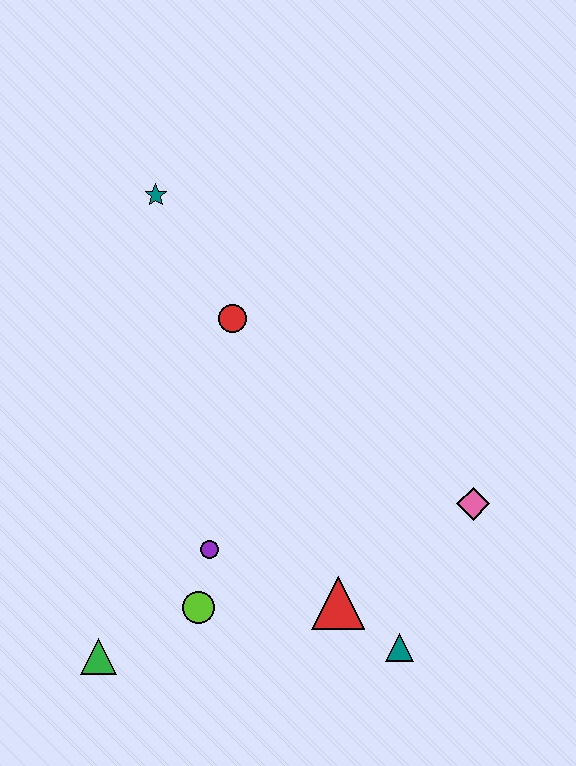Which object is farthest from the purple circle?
The teal star is farthest from the purple circle.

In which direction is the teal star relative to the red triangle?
The teal star is above the red triangle.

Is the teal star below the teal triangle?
No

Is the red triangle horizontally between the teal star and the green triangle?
No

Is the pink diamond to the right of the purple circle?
Yes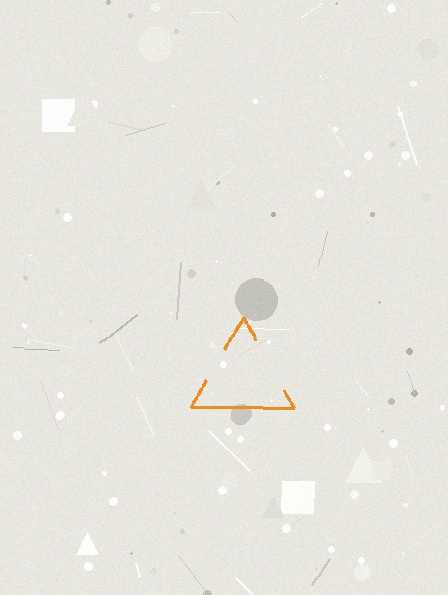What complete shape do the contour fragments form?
The contour fragments form a triangle.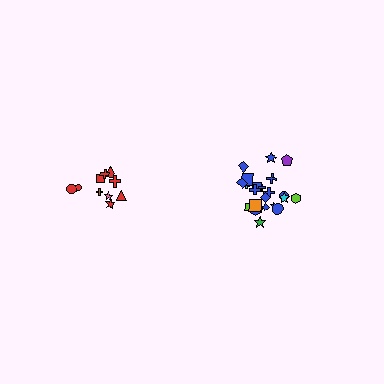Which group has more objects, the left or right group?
The right group.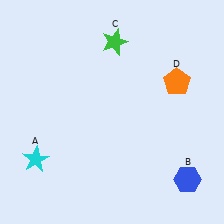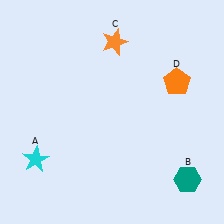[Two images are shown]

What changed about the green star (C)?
In Image 1, C is green. In Image 2, it changed to orange.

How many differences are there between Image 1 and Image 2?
There are 2 differences between the two images.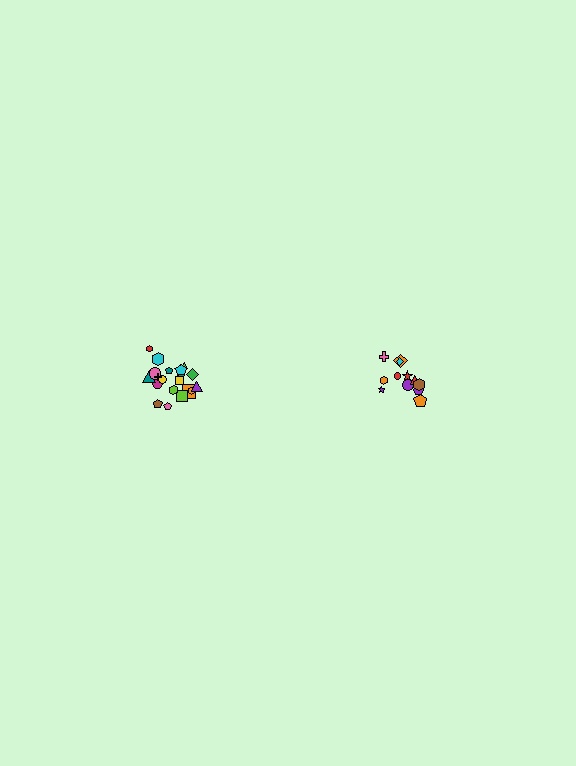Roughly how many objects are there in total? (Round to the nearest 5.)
Roughly 35 objects in total.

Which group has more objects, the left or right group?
The left group.